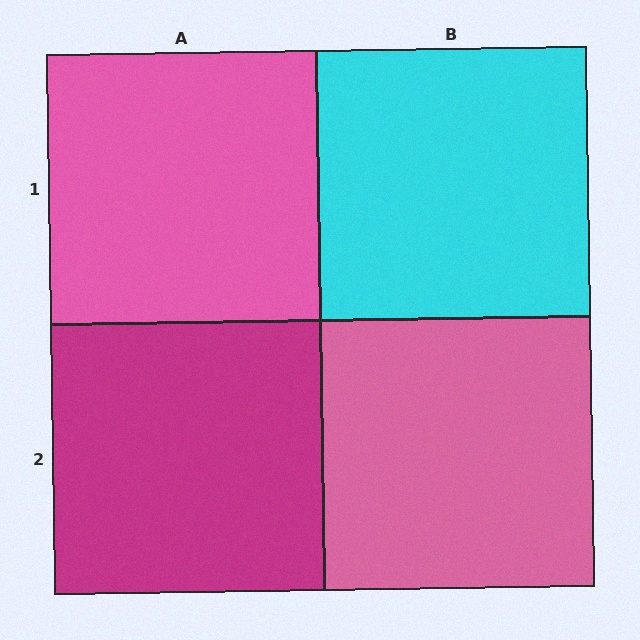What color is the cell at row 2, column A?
Magenta.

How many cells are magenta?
1 cell is magenta.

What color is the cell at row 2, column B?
Pink.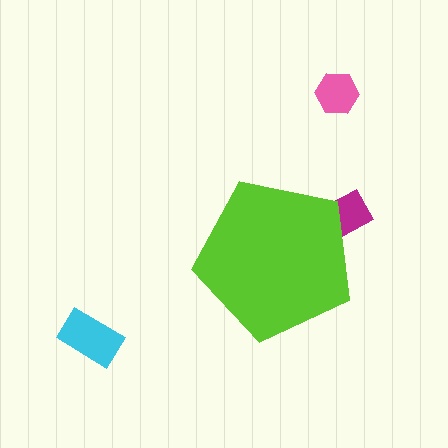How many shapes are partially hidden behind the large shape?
1 shape is partially hidden.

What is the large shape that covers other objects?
A lime pentagon.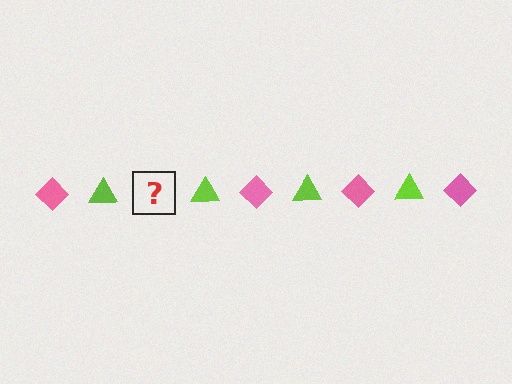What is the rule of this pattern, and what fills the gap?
The rule is that the pattern alternates between pink diamond and lime triangle. The gap should be filled with a pink diamond.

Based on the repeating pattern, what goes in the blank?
The blank should be a pink diamond.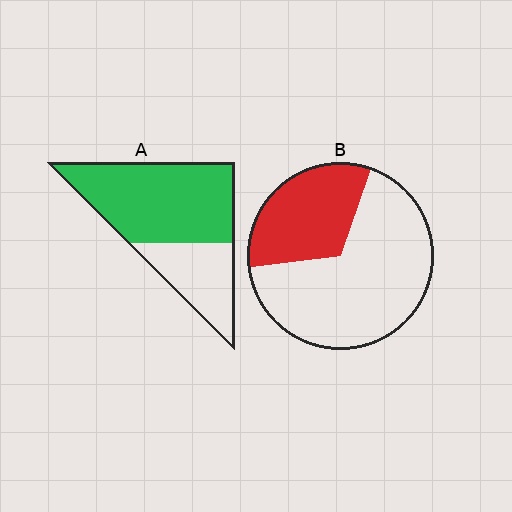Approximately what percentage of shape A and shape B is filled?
A is approximately 65% and B is approximately 30%.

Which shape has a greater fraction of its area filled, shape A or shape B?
Shape A.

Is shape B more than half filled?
No.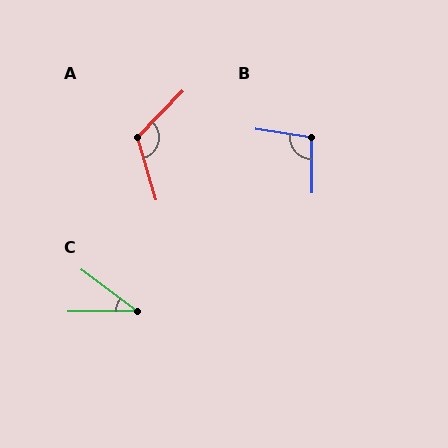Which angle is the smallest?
C, at approximately 37 degrees.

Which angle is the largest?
A, at approximately 120 degrees.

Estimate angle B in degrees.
Approximately 100 degrees.